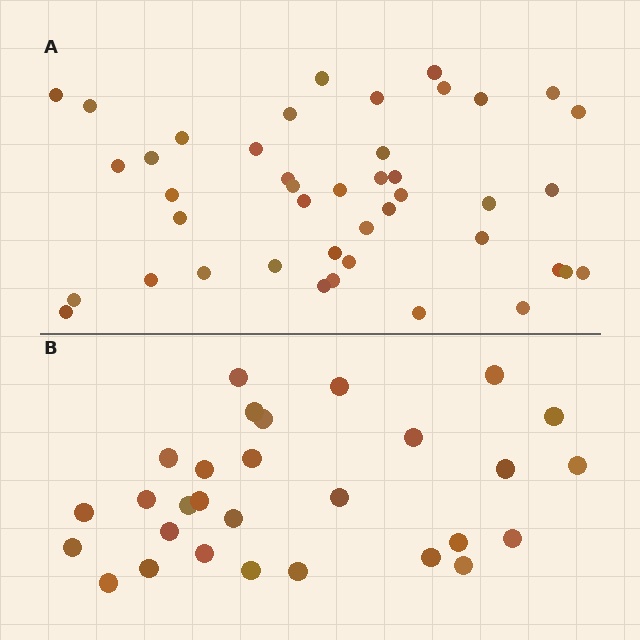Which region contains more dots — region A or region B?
Region A (the top region) has more dots.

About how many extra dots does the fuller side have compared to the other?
Region A has approximately 15 more dots than region B.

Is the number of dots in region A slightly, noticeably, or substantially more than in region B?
Region A has substantially more. The ratio is roughly 1.5 to 1.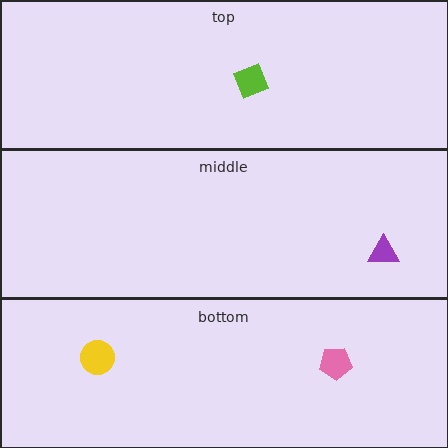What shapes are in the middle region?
The purple triangle.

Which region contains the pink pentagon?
The bottom region.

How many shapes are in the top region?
1.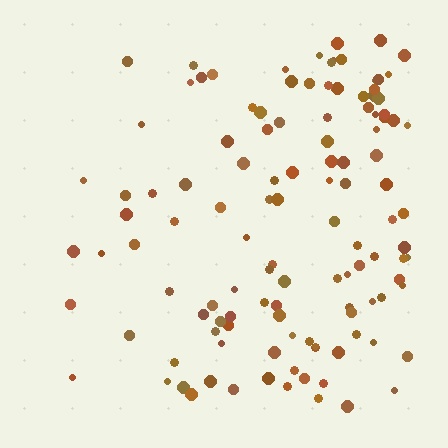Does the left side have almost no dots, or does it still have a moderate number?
Still a moderate number, just noticeably fewer than the right.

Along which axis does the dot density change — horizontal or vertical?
Horizontal.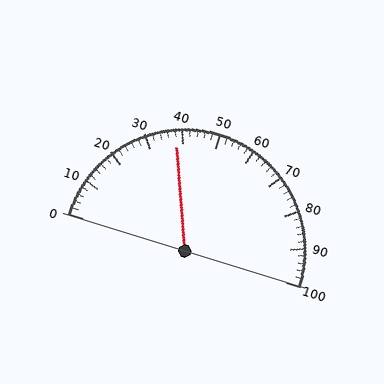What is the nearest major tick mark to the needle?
The nearest major tick mark is 40.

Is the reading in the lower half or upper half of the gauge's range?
The reading is in the lower half of the range (0 to 100).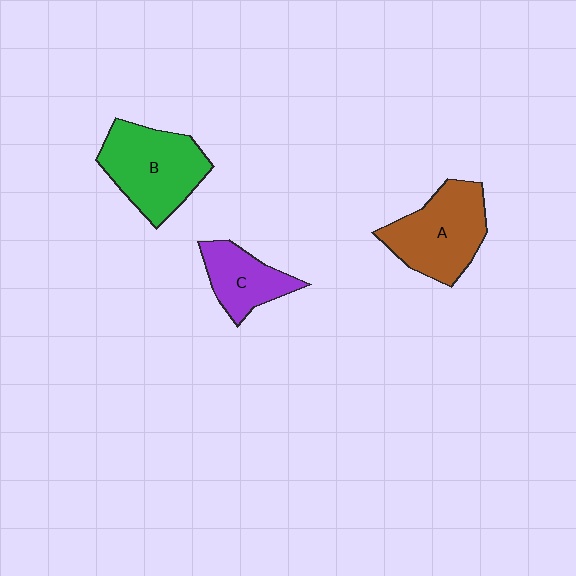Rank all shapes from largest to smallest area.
From largest to smallest: B (green), A (brown), C (purple).